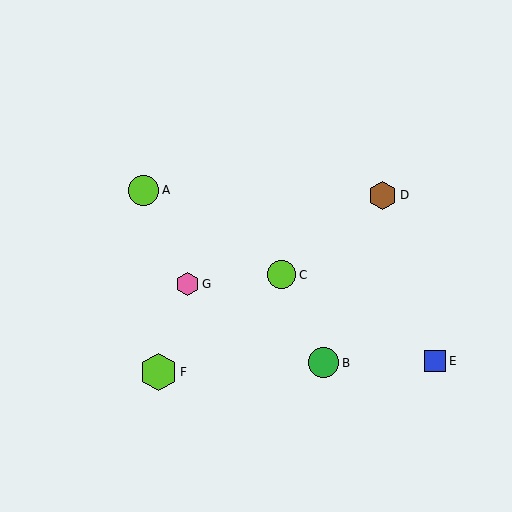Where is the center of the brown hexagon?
The center of the brown hexagon is at (383, 195).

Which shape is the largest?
The lime hexagon (labeled F) is the largest.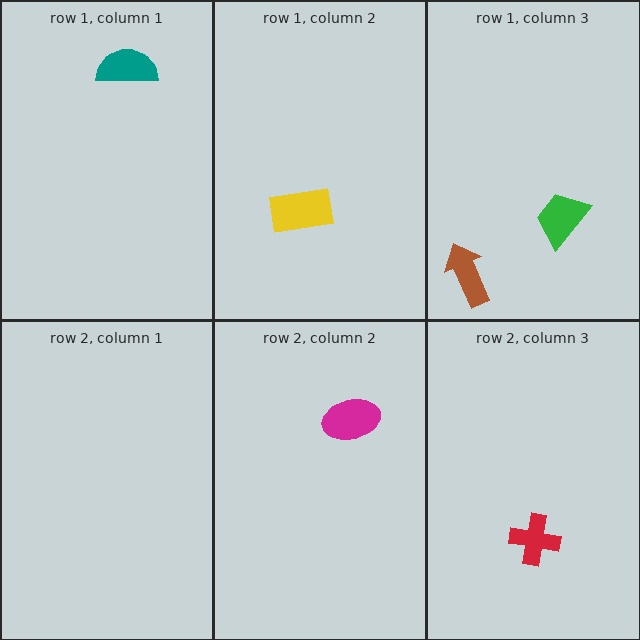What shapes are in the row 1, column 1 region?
The teal semicircle.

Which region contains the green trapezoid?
The row 1, column 3 region.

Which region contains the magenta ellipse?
The row 2, column 2 region.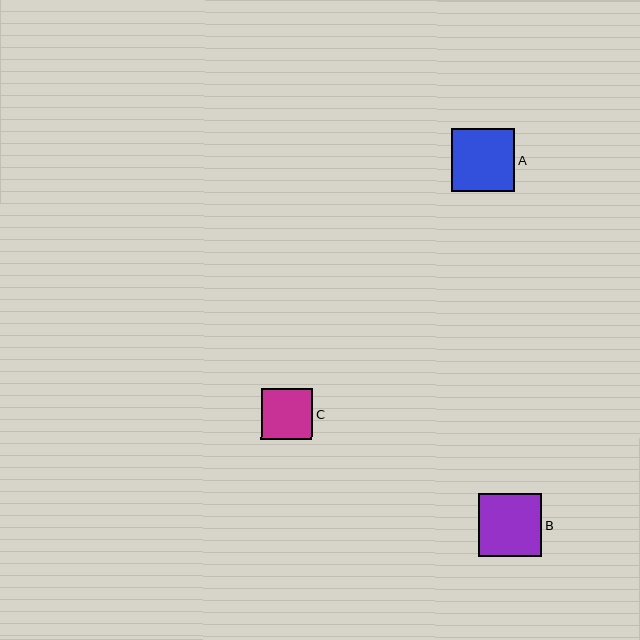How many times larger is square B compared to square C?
Square B is approximately 1.2 times the size of square C.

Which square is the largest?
Square B is the largest with a size of approximately 63 pixels.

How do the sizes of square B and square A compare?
Square B and square A are approximately the same size.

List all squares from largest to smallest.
From largest to smallest: B, A, C.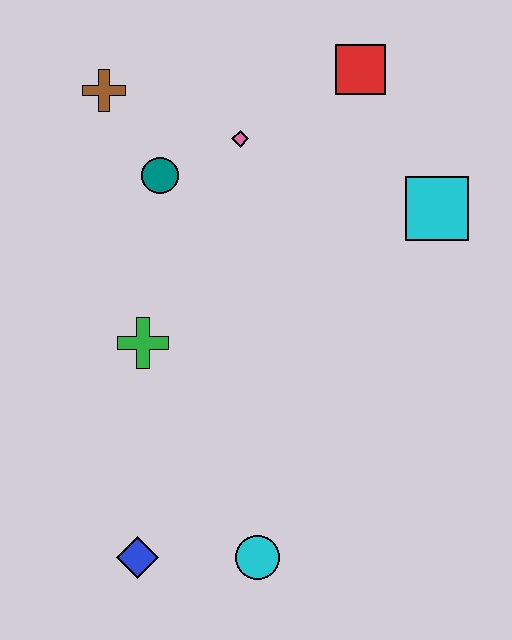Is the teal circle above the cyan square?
Yes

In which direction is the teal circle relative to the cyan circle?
The teal circle is above the cyan circle.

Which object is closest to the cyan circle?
The blue diamond is closest to the cyan circle.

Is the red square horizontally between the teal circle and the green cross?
No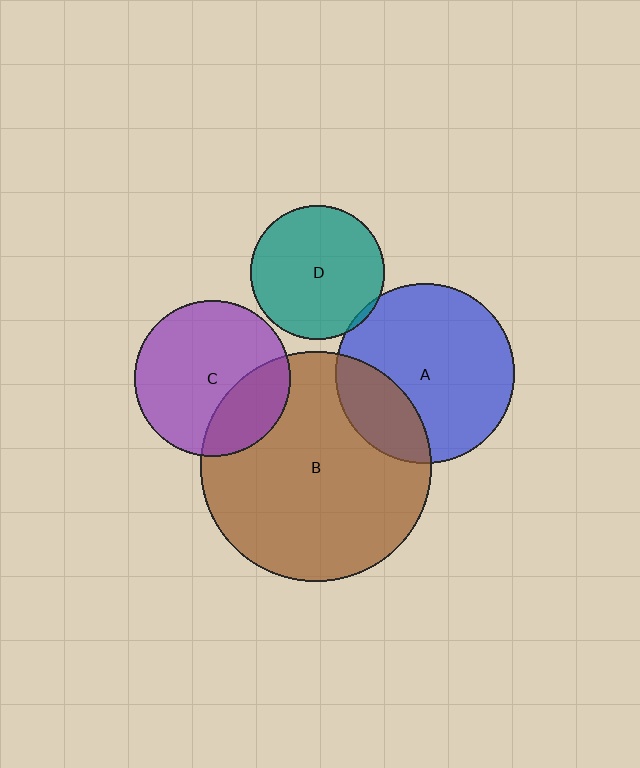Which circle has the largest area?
Circle B (brown).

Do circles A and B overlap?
Yes.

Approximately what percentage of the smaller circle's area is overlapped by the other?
Approximately 25%.